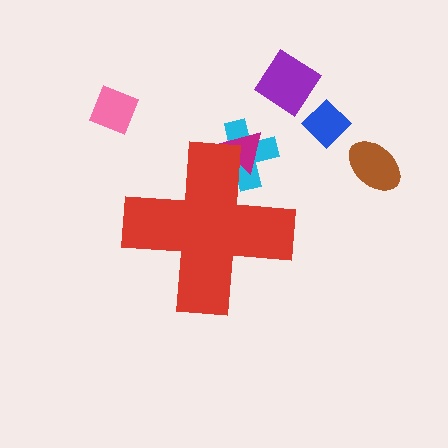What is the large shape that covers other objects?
A red cross.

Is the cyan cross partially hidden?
Yes, the cyan cross is partially hidden behind the red cross.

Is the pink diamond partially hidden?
No, the pink diamond is fully visible.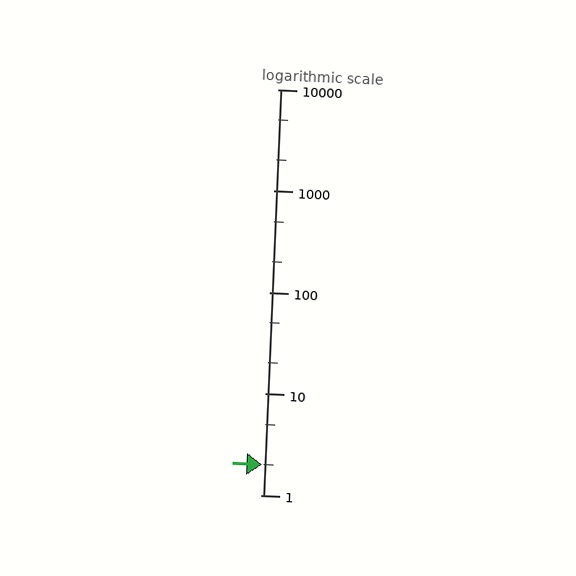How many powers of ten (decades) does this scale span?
The scale spans 4 decades, from 1 to 10000.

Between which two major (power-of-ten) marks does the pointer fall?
The pointer is between 1 and 10.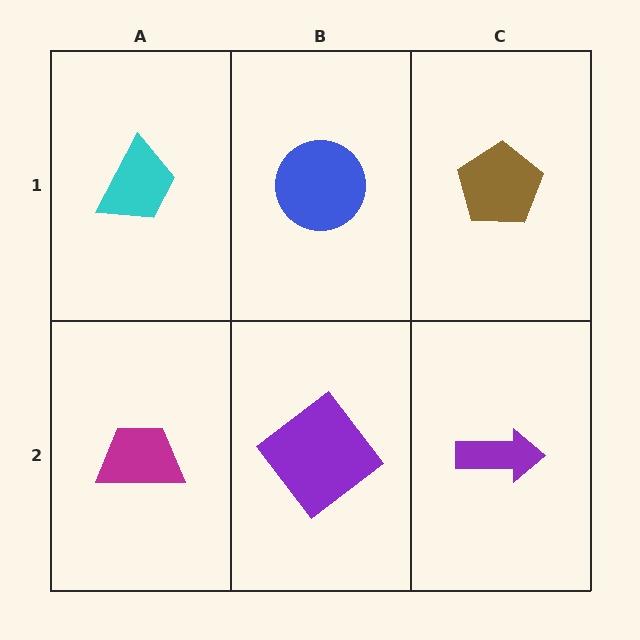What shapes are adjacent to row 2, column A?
A cyan trapezoid (row 1, column A), a purple diamond (row 2, column B).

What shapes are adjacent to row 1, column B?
A purple diamond (row 2, column B), a cyan trapezoid (row 1, column A), a brown pentagon (row 1, column C).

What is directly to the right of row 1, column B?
A brown pentagon.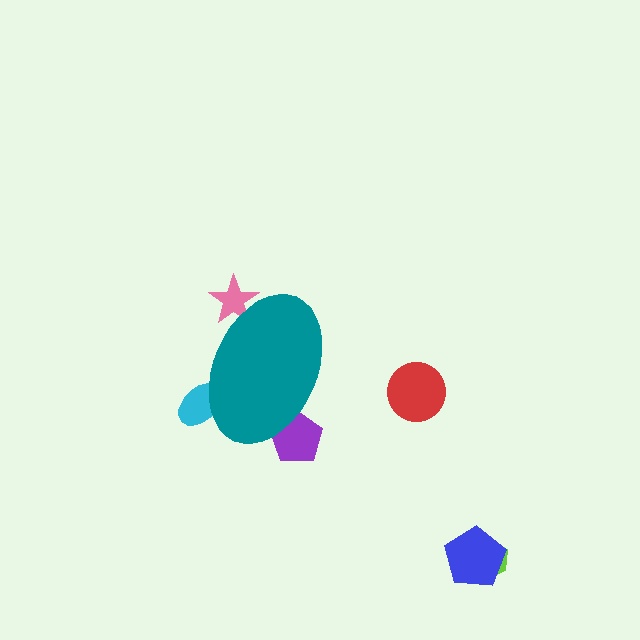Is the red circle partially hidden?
No, the red circle is fully visible.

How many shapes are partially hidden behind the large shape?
3 shapes are partially hidden.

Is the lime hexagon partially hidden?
No, the lime hexagon is fully visible.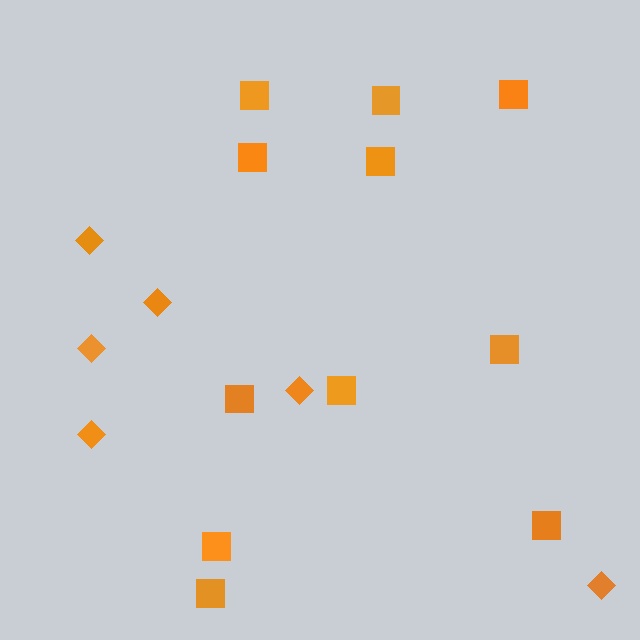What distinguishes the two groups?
There are 2 groups: one group of diamonds (6) and one group of squares (11).